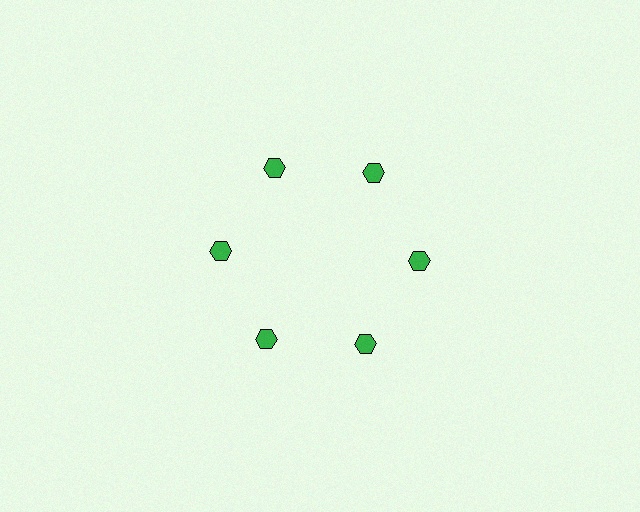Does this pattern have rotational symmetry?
Yes, this pattern has 6-fold rotational symmetry. It looks the same after rotating 60 degrees around the center.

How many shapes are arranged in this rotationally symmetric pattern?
There are 6 shapes, arranged in 6 groups of 1.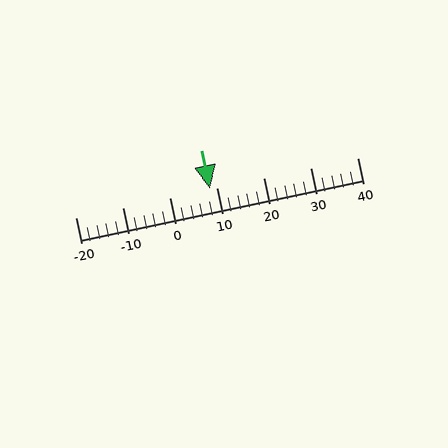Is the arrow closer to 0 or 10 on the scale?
The arrow is closer to 10.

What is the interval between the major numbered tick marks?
The major tick marks are spaced 10 units apart.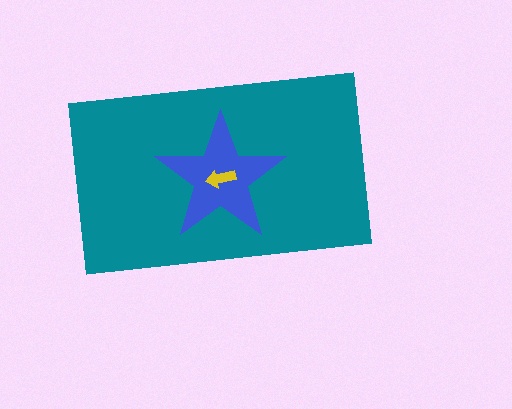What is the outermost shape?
The teal rectangle.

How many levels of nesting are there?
3.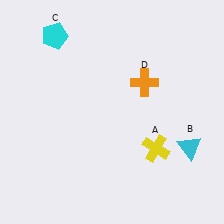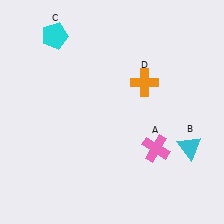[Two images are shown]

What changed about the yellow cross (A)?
In Image 1, A is yellow. In Image 2, it changed to pink.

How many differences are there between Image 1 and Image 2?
There is 1 difference between the two images.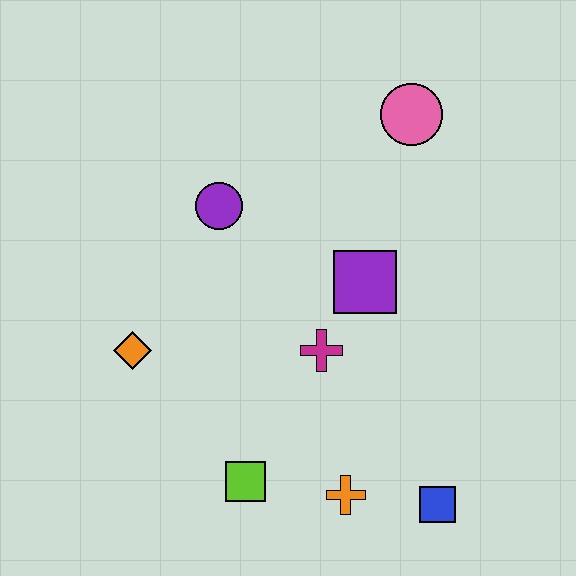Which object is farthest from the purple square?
The orange diamond is farthest from the purple square.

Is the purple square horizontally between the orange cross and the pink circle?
Yes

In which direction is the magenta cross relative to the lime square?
The magenta cross is above the lime square.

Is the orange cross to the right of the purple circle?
Yes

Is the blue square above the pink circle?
No